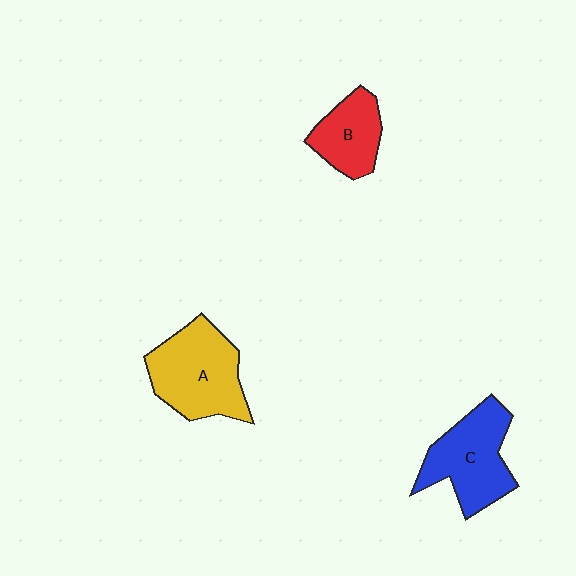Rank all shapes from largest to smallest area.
From largest to smallest: A (yellow), C (blue), B (red).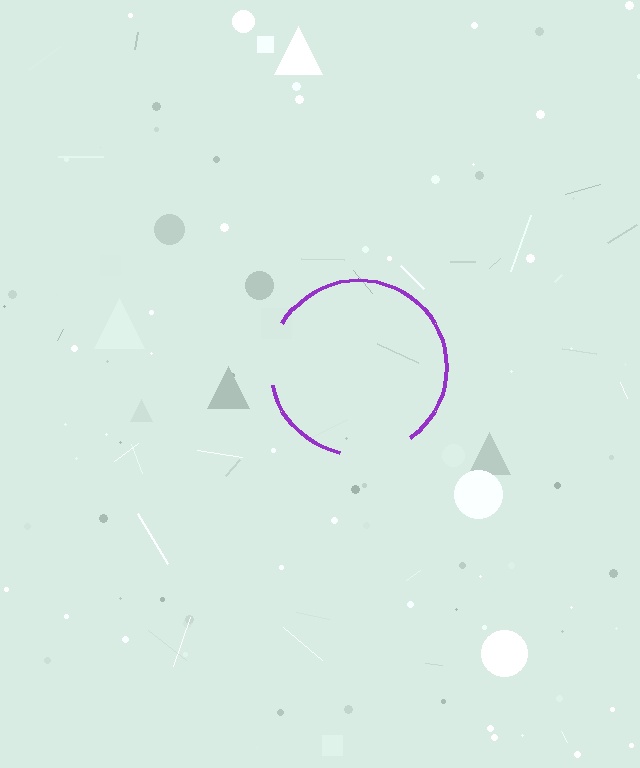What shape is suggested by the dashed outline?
The dashed outline suggests a circle.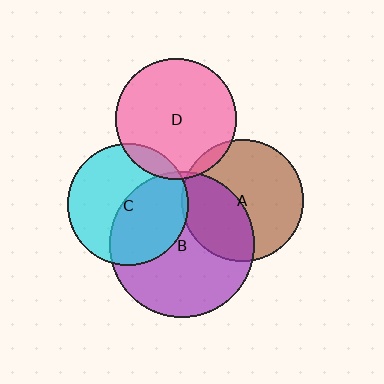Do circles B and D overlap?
Yes.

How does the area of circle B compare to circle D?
Approximately 1.4 times.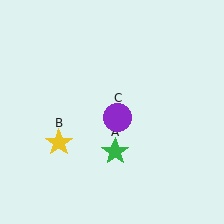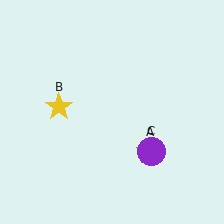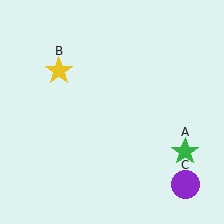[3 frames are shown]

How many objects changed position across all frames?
3 objects changed position: green star (object A), yellow star (object B), purple circle (object C).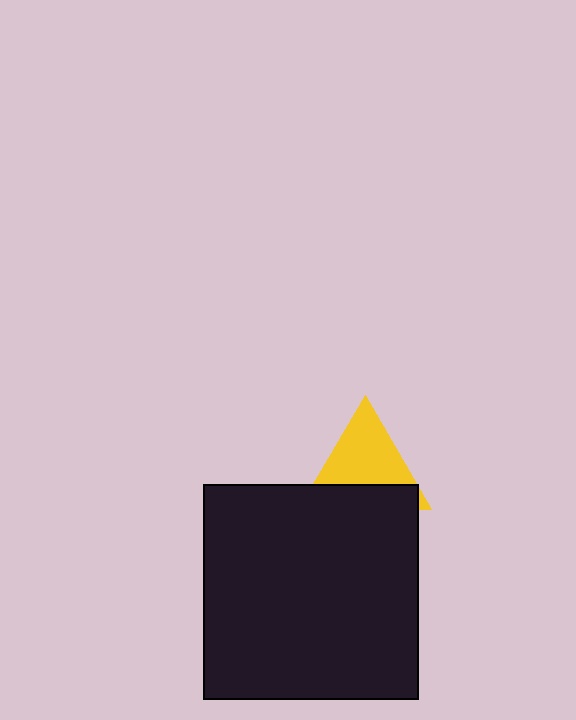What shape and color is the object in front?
The object in front is a black square.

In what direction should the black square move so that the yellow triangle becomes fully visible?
The black square should move down. That is the shortest direction to clear the overlap and leave the yellow triangle fully visible.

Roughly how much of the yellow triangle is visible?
About half of it is visible (roughly 62%).